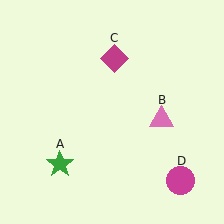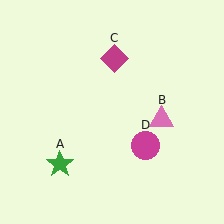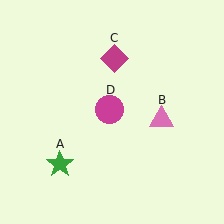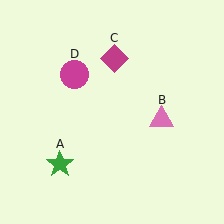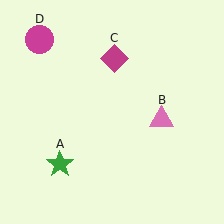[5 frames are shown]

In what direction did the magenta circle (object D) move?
The magenta circle (object D) moved up and to the left.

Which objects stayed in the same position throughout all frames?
Green star (object A) and pink triangle (object B) and magenta diamond (object C) remained stationary.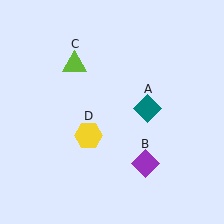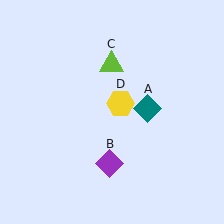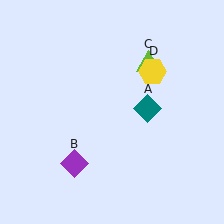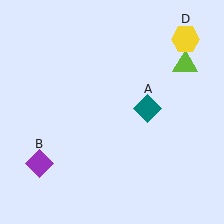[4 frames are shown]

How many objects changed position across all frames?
3 objects changed position: purple diamond (object B), lime triangle (object C), yellow hexagon (object D).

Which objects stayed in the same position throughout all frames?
Teal diamond (object A) remained stationary.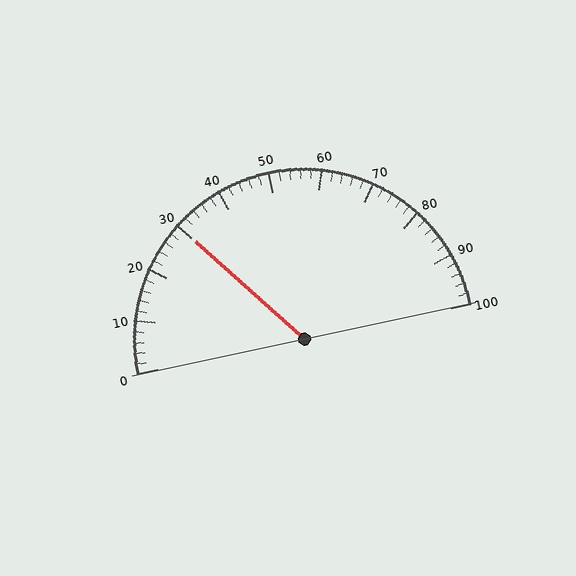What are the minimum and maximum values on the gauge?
The gauge ranges from 0 to 100.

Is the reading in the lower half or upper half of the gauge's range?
The reading is in the lower half of the range (0 to 100).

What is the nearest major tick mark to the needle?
The nearest major tick mark is 30.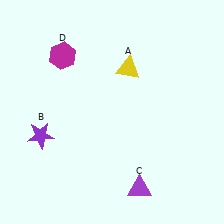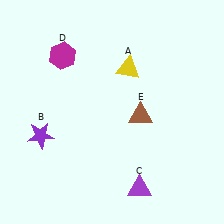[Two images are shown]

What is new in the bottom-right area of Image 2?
A brown triangle (E) was added in the bottom-right area of Image 2.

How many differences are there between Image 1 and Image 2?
There is 1 difference between the two images.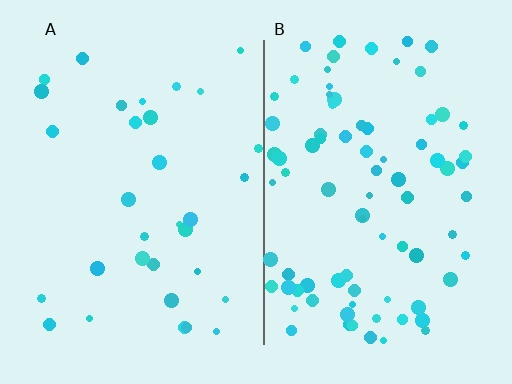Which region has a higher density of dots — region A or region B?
B (the right).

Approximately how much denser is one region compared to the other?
Approximately 2.6× — region B over region A.